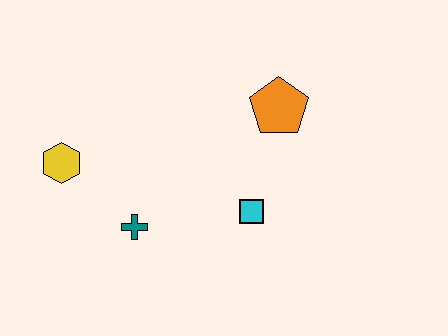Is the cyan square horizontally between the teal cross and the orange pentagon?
Yes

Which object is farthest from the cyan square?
The yellow hexagon is farthest from the cyan square.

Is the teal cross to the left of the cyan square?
Yes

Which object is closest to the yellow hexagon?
The teal cross is closest to the yellow hexagon.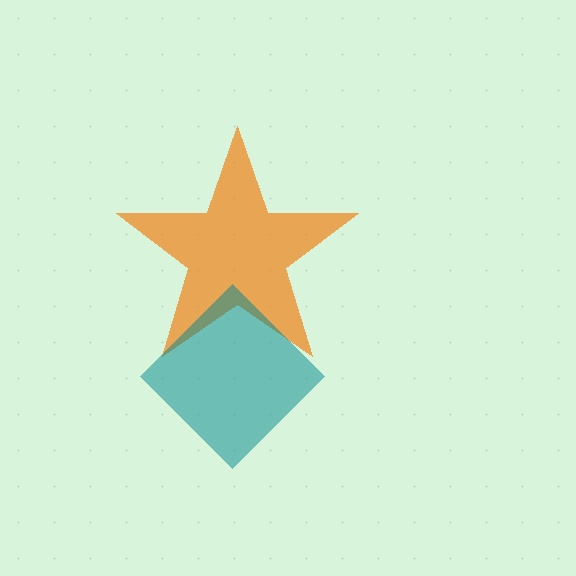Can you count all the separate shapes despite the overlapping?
Yes, there are 2 separate shapes.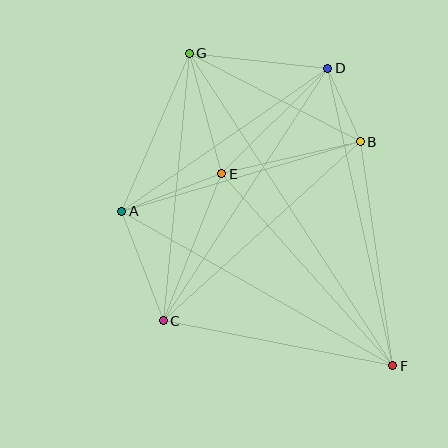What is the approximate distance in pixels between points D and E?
The distance between D and E is approximately 150 pixels.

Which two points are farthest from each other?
Points F and G are farthest from each other.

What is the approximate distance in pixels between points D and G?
The distance between D and G is approximately 139 pixels.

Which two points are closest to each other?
Points B and D are closest to each other.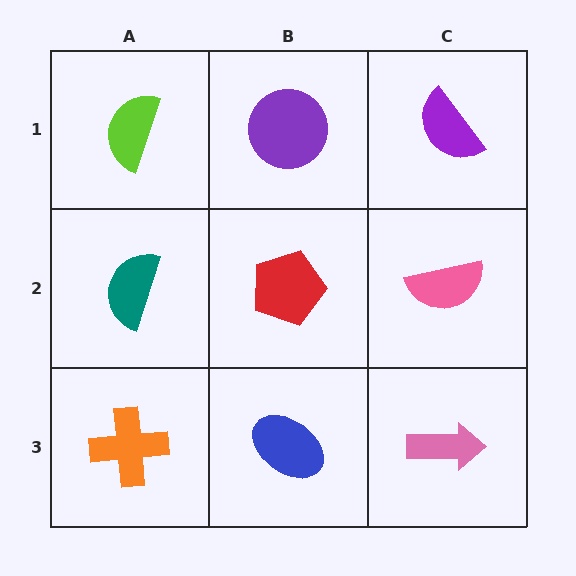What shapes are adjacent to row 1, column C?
A pink semicircle (row 2, column C), a purple circle (row 1, column B).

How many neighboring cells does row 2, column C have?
3.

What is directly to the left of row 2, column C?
A red pentagon.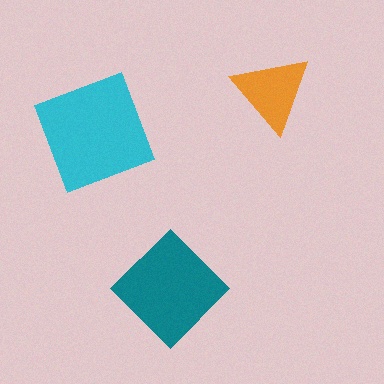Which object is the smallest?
The orange triangle.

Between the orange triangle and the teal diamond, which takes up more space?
The teal diamond.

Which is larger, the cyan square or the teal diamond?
The cyan square.